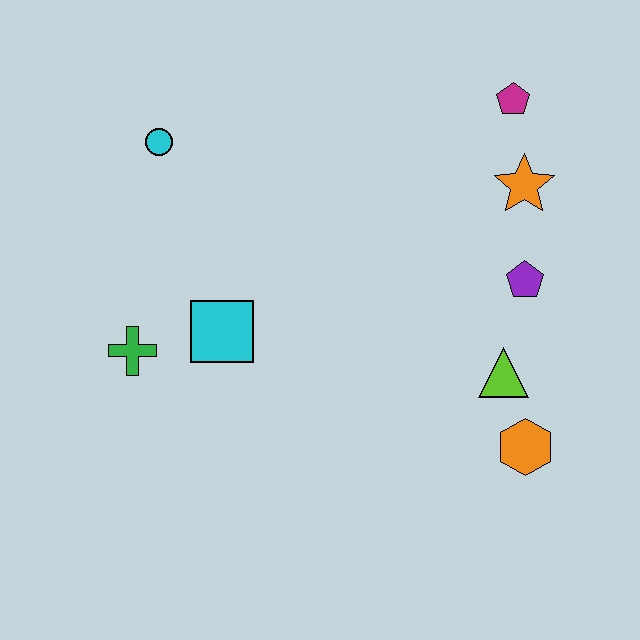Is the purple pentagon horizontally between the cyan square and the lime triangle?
No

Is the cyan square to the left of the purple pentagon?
Yes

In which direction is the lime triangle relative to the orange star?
The lime triangle is below the orange star.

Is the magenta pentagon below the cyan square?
No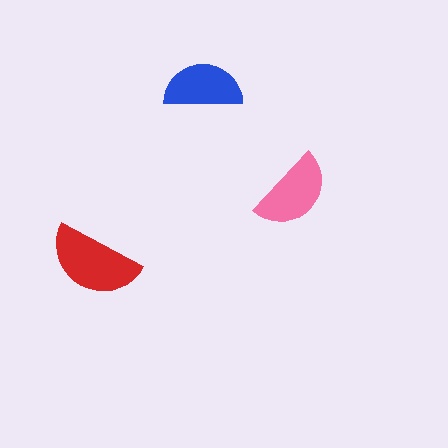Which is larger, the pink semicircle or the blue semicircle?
The pink one.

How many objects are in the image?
There are 3 objects in the image.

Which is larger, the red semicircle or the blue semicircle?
The red one.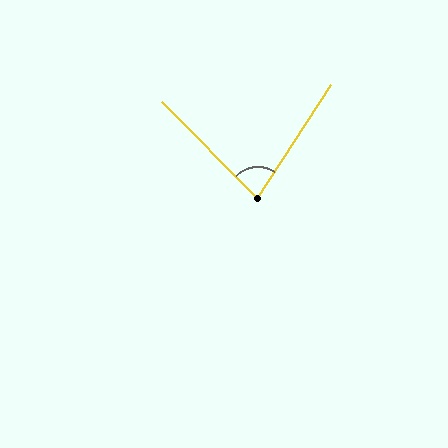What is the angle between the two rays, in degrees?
Approximately 78 degrees.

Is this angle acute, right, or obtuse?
It is acute.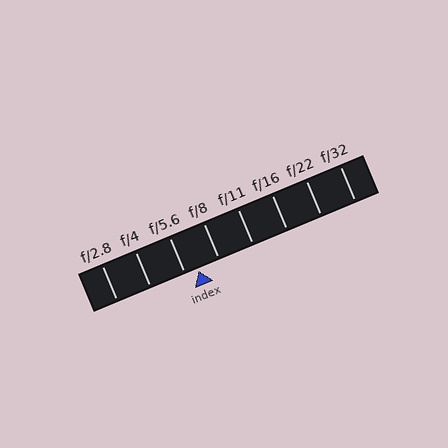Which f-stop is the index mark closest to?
The index mark is closest to f/5.6.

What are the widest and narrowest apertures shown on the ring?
The widest aperture shown is f/2.8 and the narrowest is f/32.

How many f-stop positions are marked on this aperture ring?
There are 8 f-stop positions marked.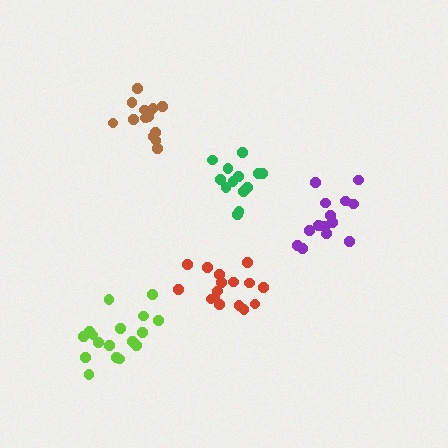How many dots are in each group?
Group 1: 13 dots, Group 2: 13 dots, Group 3: 16 dots, Group 4: 15 dots, Group 5: 17 dots (74 total).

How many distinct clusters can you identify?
There are 5 distinct clusters.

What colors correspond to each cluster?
The clusters are colored: green, brown, red, purple, lime.